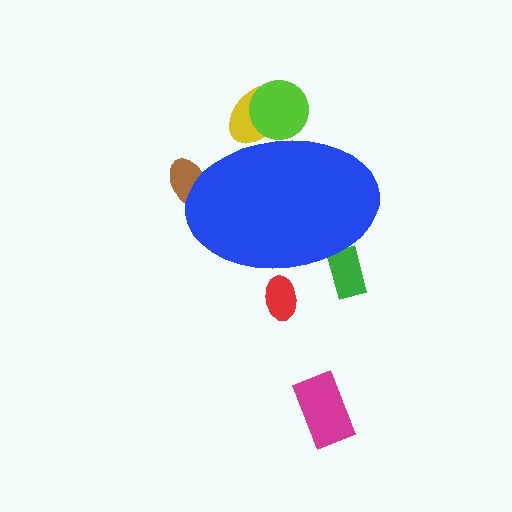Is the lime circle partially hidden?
Yes, the lime circle is partially hidden behind the blue ellipse.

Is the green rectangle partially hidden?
Yes, the green rectangle is partially hidden behind the blue ellipse.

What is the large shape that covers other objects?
A blue ellipse.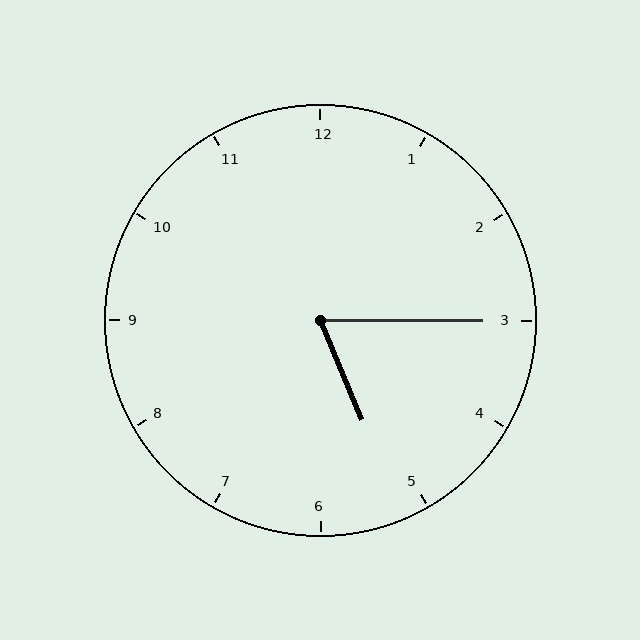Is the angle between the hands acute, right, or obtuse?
It is acute.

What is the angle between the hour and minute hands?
Approximately 68 degrees.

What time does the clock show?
5:15.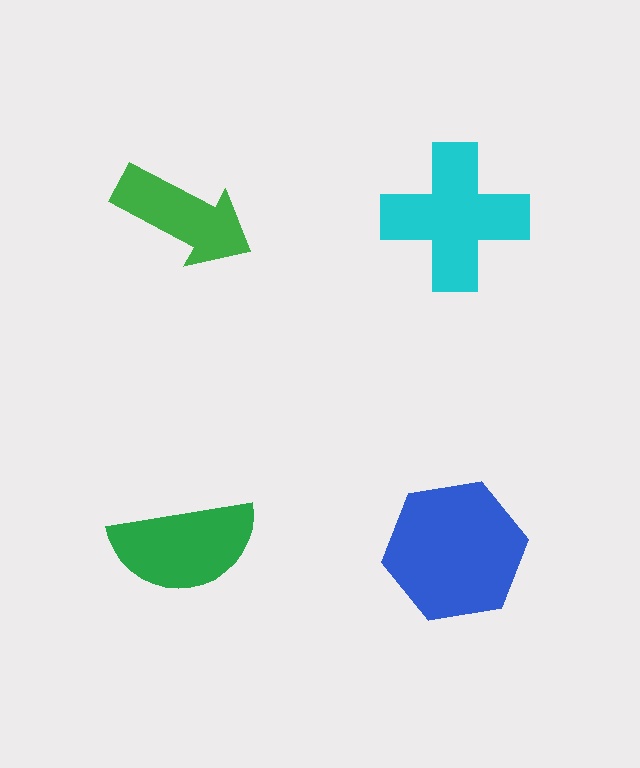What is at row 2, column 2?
A blue hexagon.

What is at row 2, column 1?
A green semicircle.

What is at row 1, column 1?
A green arrow.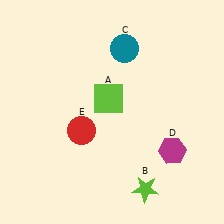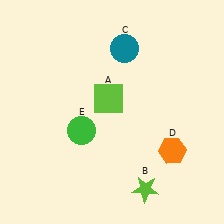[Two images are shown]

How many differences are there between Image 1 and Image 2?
There are 2 differences between the two images.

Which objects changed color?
D changed from magenta to orange. E changed from red to green.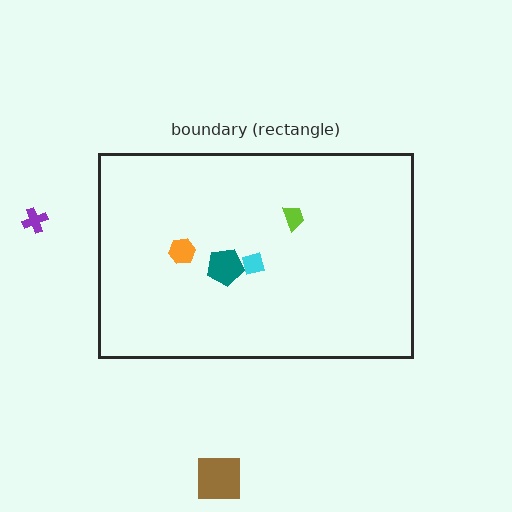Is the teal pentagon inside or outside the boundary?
Inside.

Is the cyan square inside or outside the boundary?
Inside.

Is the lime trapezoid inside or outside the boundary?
Inside.